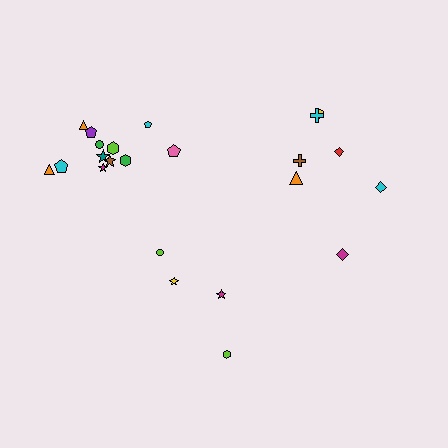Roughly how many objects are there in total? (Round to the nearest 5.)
Roughly 25 objects in total.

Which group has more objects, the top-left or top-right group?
The top-left group.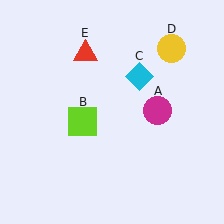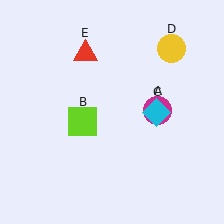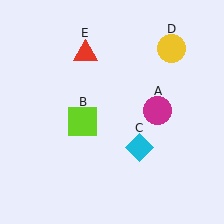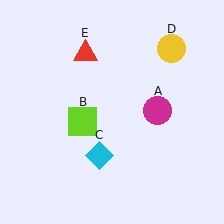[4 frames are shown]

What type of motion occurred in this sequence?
The cyan diamond (object C) rotated clockwise around the center of the scene.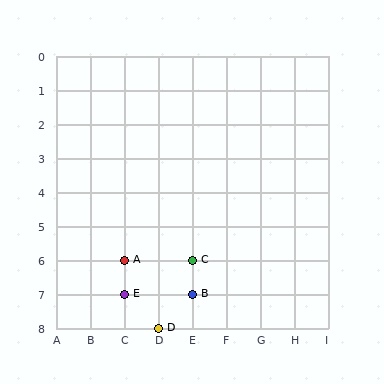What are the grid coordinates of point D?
Point D is at grid coordinates (D, 8).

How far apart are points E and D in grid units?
Points E and D are 1 column and 1 row apart (about 1.4 grid units diagonally).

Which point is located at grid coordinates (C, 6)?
Point A is at (C, 6).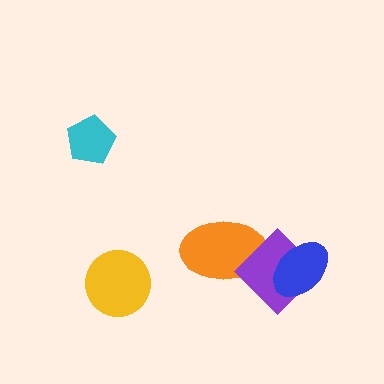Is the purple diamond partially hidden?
Yes, it is partially covered by another shape.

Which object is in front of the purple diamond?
The blue ellipse is in front of the purple diamond.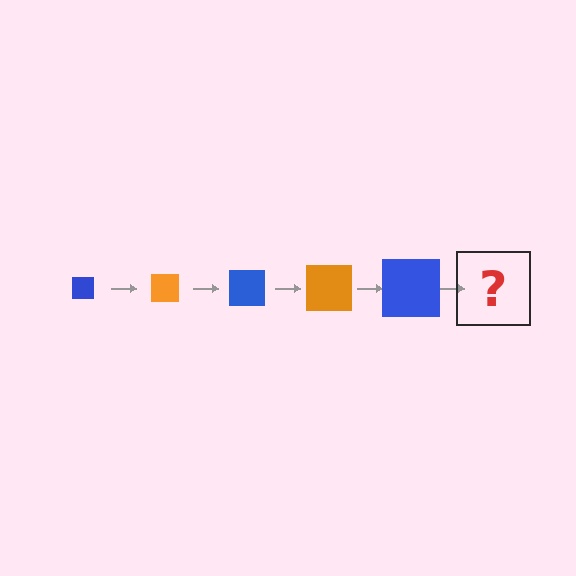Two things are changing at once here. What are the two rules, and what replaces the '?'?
The two rules are that the square grows larger each step and the color cycles through blue and orange. The '?' should be an orange square, larger than the previous one.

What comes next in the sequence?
The next element should be an orange square, larger than the previous one.